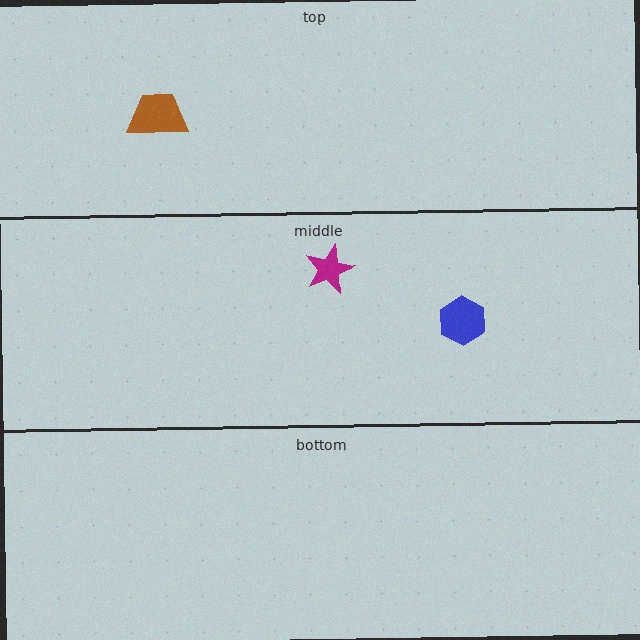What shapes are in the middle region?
The blue hexagon, the magenta star.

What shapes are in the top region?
The brown trapezoid.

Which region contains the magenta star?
The middle region.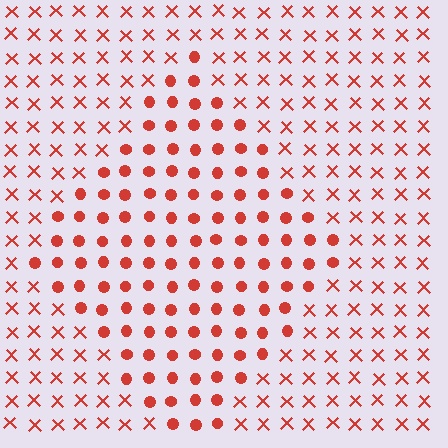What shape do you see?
I see a diamond.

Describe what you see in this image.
The image is filled with small red elements arranged in a uniform grid. A diamond-shaped region contains circles, while the surrounding area contains X marks. The boundary is defined purely by the change in element shape.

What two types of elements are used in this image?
The image uses circles inside the diamond region and X marks outside it.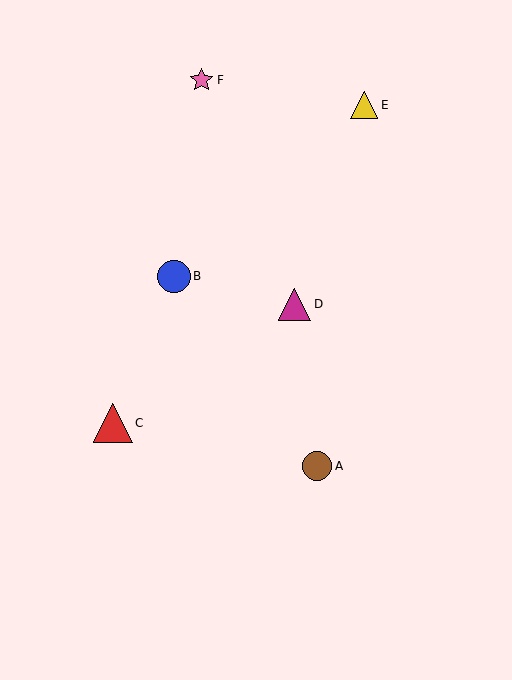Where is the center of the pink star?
The center of the pink star is at (202, 80).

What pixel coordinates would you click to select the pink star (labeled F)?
Click at (202, 80) to select the pink star F.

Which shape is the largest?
The red triangle (labeled C) is the largest.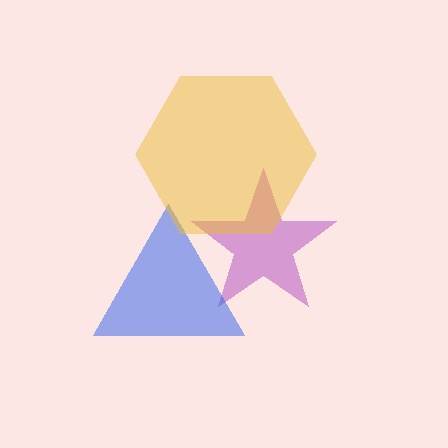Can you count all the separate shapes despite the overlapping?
Yes, there are 3 separate shapes.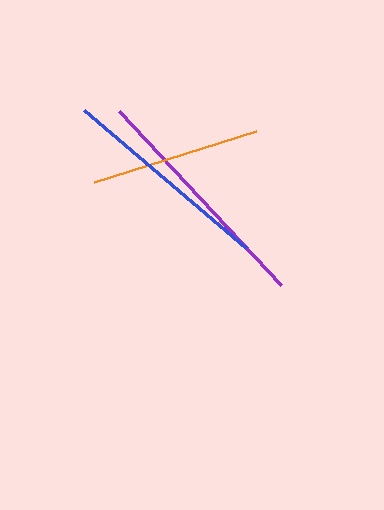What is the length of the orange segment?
The orange segment is approximately 170 pixels long.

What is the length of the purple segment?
The purple segment is approximately 238 pixels long.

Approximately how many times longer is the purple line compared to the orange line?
The purple line is approximately 1.4 times the length of the orange line.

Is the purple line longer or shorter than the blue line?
The purple line is longer than the blue line.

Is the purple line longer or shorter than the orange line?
The purple line is longer than the orange line.